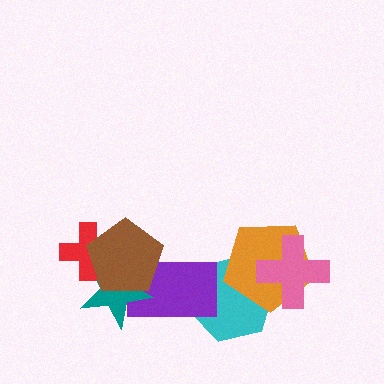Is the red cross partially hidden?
Yes, it is partially covered by another shape.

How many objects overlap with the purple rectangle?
3 objects overlap with the purple rectangle.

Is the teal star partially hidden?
Yes, it is partially covered by another shape.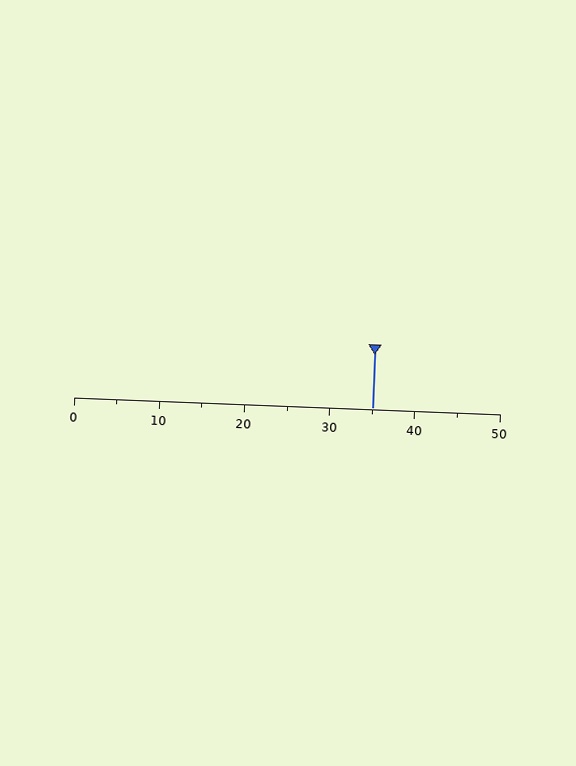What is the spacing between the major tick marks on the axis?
The major ticks are spaced 10 apart.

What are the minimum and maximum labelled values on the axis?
The axis runs from 0 to 50.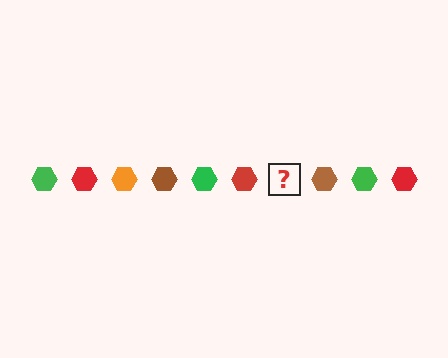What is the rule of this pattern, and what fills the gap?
The rule is that the pattern cycles through green, red, orange, brown hexagons. The gap should be filled with an orange hexagon.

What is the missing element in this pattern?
The missing element is an orange hexagon.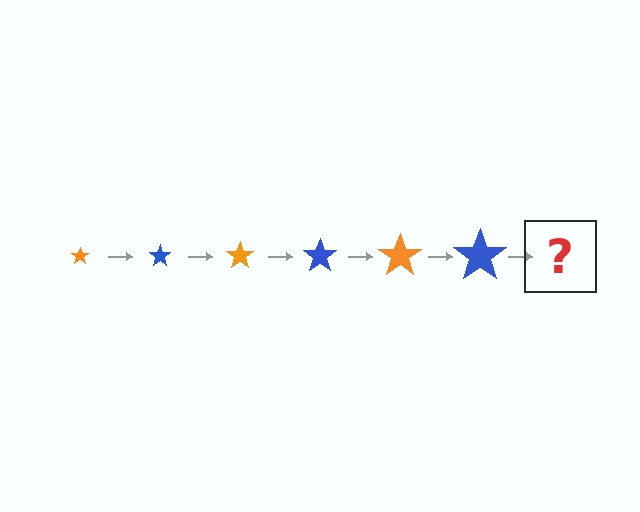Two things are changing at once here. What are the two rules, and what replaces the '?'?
The two rules are that the star grows larger each step and the color cycles through orange and blue. The '?' should be an orange star, larger than the previous one.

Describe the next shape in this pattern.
It should be an orange star, larger than the previous one.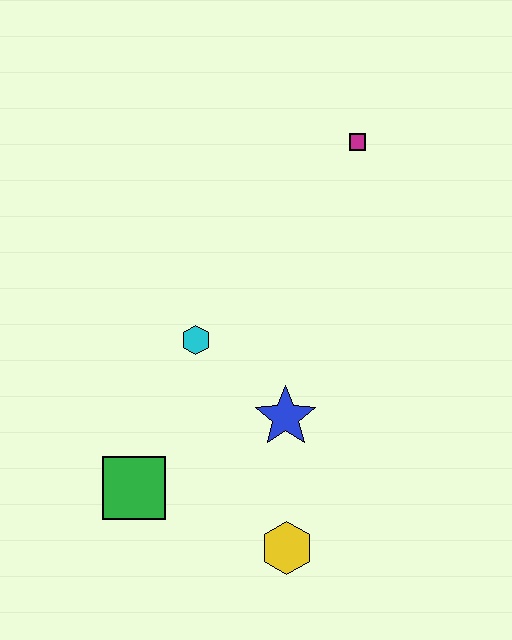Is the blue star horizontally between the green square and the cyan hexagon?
No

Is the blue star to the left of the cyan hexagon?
No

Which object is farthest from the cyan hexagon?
The magenta square is farthest from the cyan hexagon.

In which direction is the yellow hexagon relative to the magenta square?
The yellow hexagon is below the magenta square.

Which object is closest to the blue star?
The cyan hexagon is closest to the blue star.